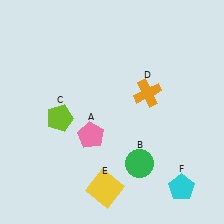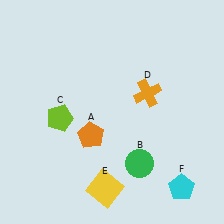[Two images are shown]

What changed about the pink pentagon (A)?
In Image 1, A is pink. In Image 2, it changed to orange.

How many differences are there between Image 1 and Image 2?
There is 1 difference between the two images.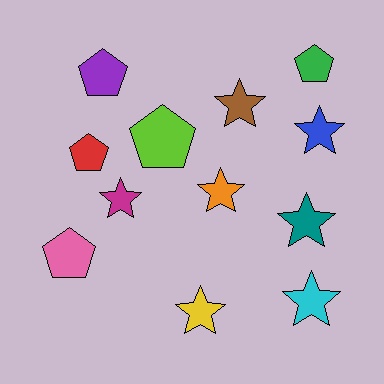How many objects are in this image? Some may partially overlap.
There are 12 objects.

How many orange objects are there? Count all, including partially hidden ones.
There is 1 orange object.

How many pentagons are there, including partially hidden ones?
There are 5 pentagons.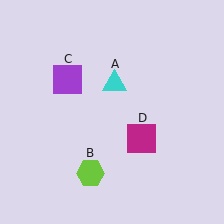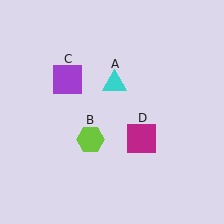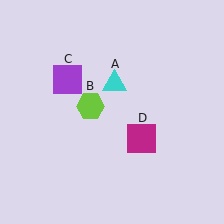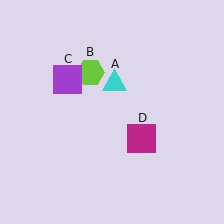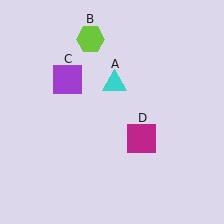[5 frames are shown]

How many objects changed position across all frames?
1 object changed position: lime hexagon (object B).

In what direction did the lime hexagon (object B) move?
The lime hexagon (object B) moved up.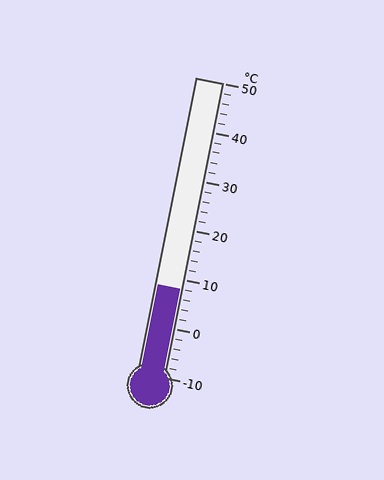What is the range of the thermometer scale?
The thermometer scale ranges from -10°C to 50°C.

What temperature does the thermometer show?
The thermometer shows approximately 8°C.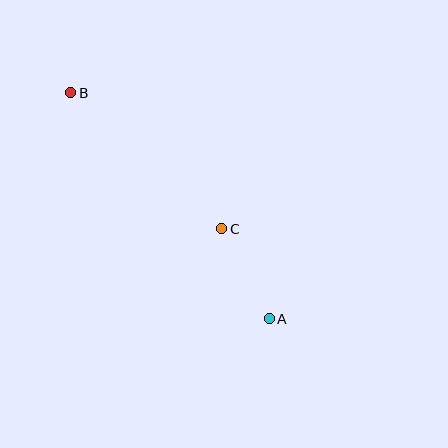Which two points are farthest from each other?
Points A and B are farthest from each other.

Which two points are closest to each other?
Points A and C are closest to each other.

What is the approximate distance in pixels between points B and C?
The distance between B and C is approximately 203 pixels.